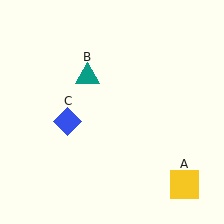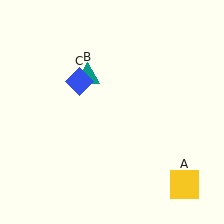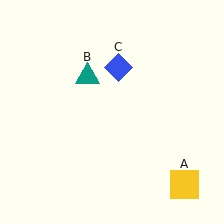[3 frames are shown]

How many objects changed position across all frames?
1 object changed position: blue diamond (object C).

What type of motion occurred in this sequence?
The blue diamond (object C) rotated clockwise around the center of the scene.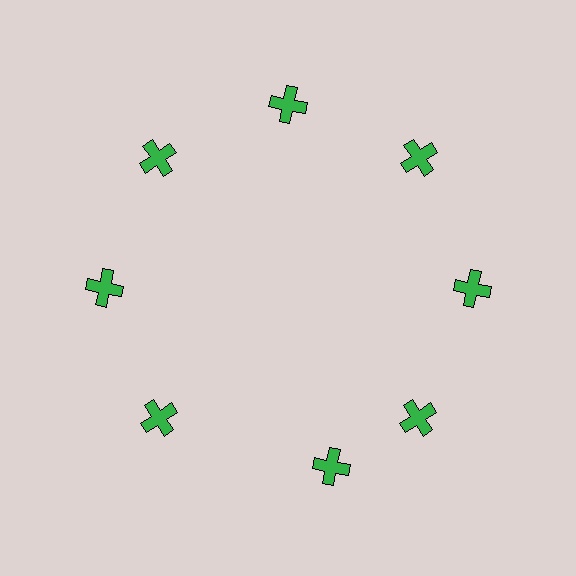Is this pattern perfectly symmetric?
No. The 8 green crosses are arranged in a ring, but one element near the 6 o'clock position is rotated out of alignment along the ring, breaking the 8-fold rotational symmetry.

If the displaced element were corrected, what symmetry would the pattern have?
It would have 8-fold rotational symmetry — the pattern would map onto itself every 45 degrees.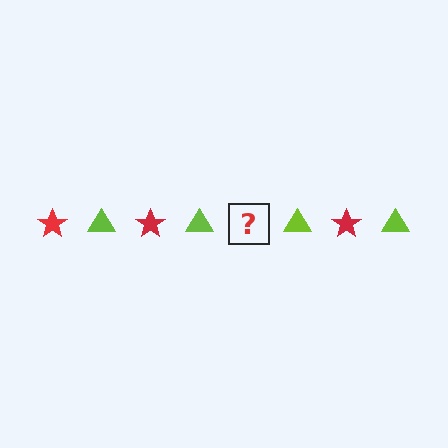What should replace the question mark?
The question mark should be replaced with a red star.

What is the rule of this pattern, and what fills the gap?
The rule is that the pattern alternates between red star and lime triangle. The gap should be filled with a red star.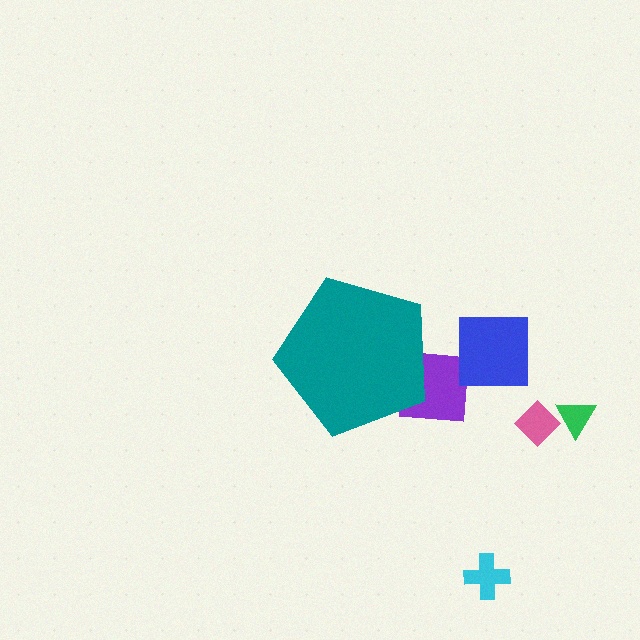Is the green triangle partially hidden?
No, the green triangle is fully visible.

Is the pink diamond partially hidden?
No, the pink diamond is fully visible.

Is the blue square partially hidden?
No, the blue square is fully visible.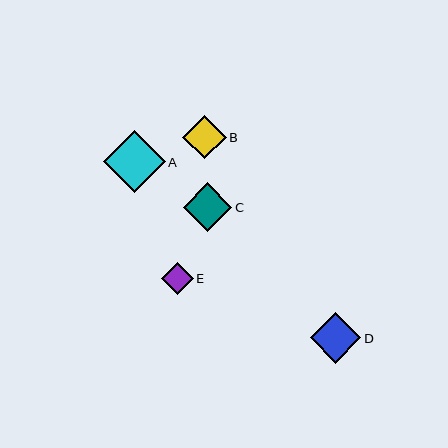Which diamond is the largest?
Diamond A is the largest with a size of approximately 61 pixels.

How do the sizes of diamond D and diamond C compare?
Diamond D and diamond C are approximately the same size.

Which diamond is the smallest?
Diamond E is the smallest with a size of approximately 32 pixels.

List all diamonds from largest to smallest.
From largest to smallest: A, D, C, B, E.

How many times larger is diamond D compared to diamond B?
Diamond D is approximately 1.2 times the size of diamond B.